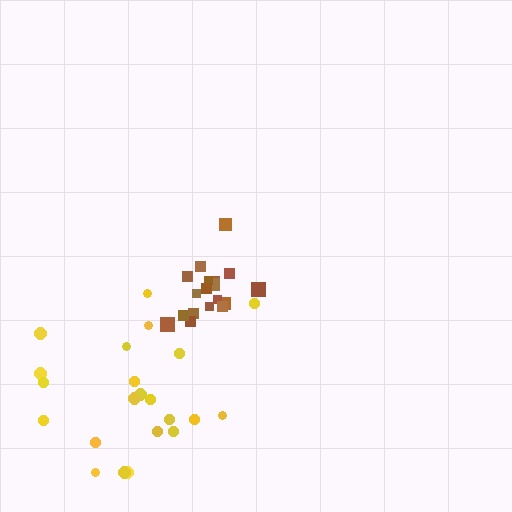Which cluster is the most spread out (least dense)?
Yellow.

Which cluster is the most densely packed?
Brown.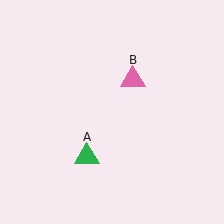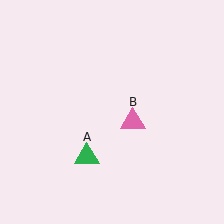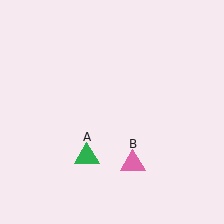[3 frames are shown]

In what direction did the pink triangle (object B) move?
The pink triangle (object B) moved down.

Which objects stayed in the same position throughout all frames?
Green triangle (object A) remained stationary.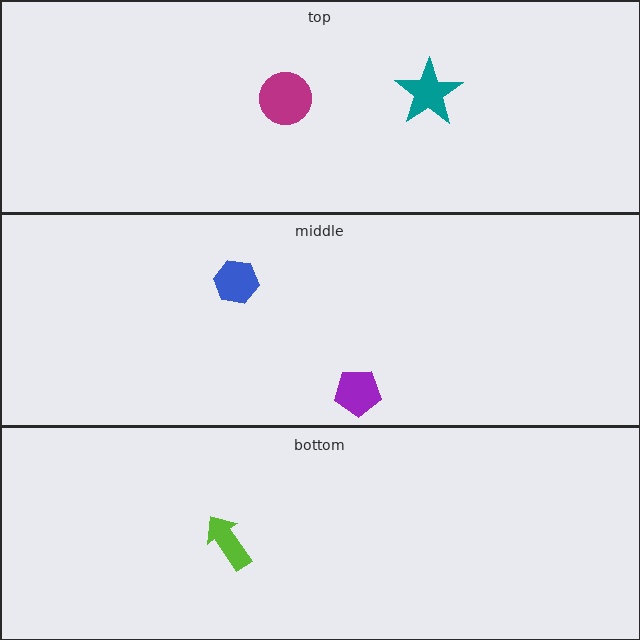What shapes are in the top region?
The magenta circle, the teal star.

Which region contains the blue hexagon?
The middle region.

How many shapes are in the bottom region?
1.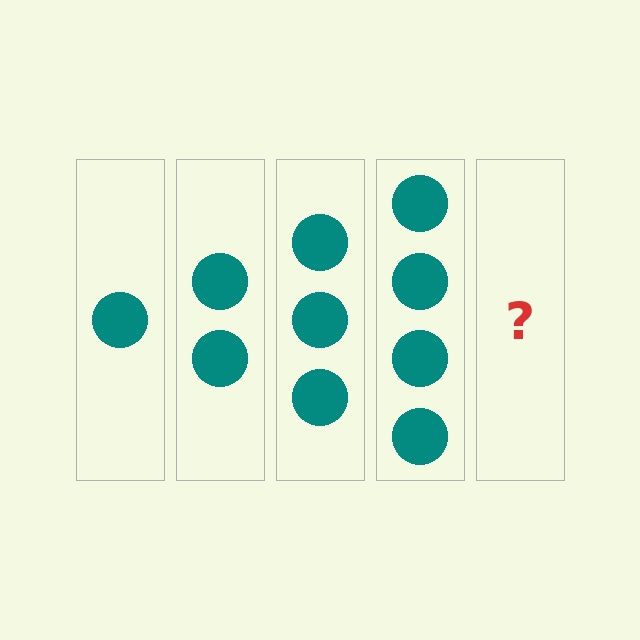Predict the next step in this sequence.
The next step is 5 circles.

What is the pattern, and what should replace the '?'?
The pattern is that each step adds one more circle. The '?' should be 5 circles.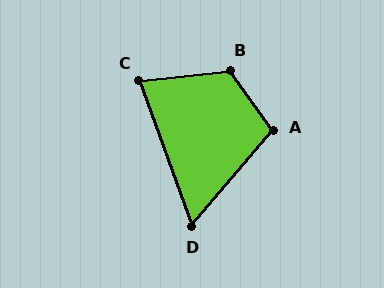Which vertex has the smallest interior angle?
D, at approximately 60 degrees.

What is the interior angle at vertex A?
Approximately 104 degrees (obtuse).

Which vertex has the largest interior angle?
B, at approximately 120 degrees.